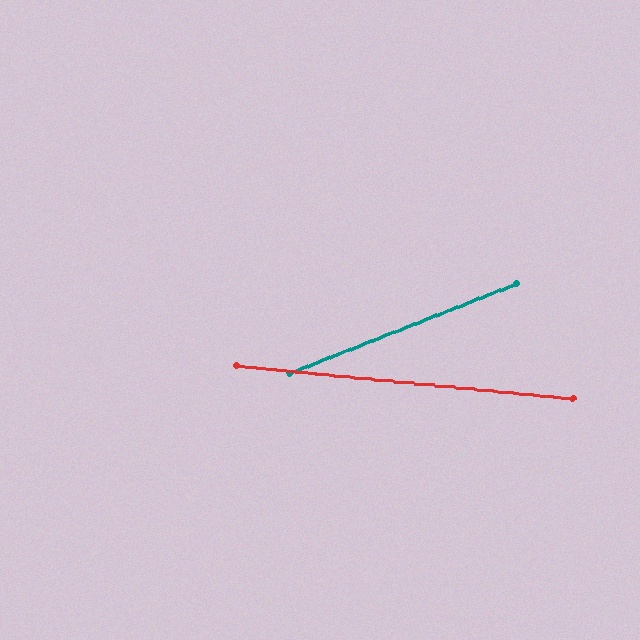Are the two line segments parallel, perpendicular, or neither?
Neither parallel nor perpendicular — they differ by about 27°.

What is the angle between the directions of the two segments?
Approximately 27 degrees.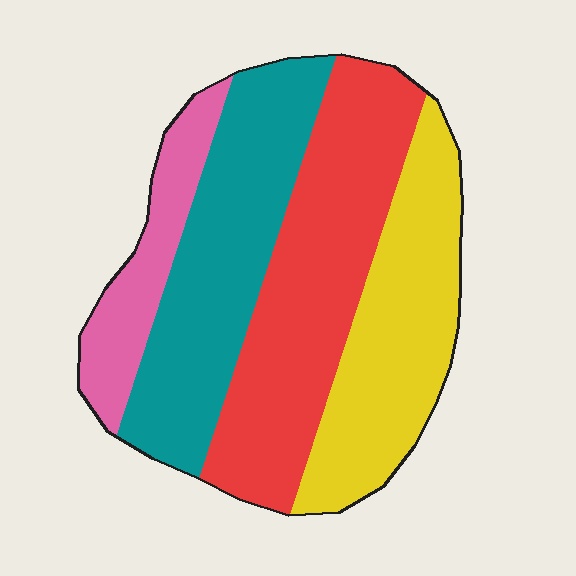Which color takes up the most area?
Red, at roughly 35%.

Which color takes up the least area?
Pink, at roughly 15%.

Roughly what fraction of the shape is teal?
Teal takes up about one quarter (1/4) of the shape.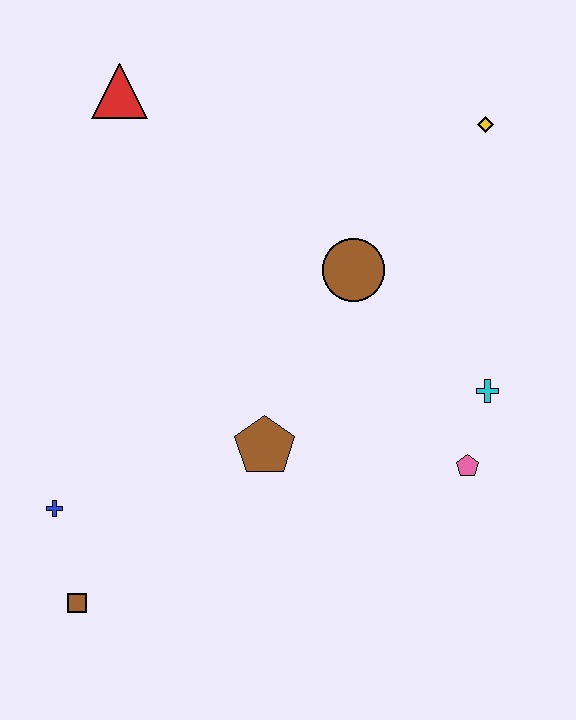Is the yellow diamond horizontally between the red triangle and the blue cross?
No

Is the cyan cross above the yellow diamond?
No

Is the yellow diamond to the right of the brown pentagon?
Yes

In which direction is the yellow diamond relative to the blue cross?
The yellow diamond is to the right of the blue cross.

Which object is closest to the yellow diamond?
The brown circle is closest to the yellow diamond.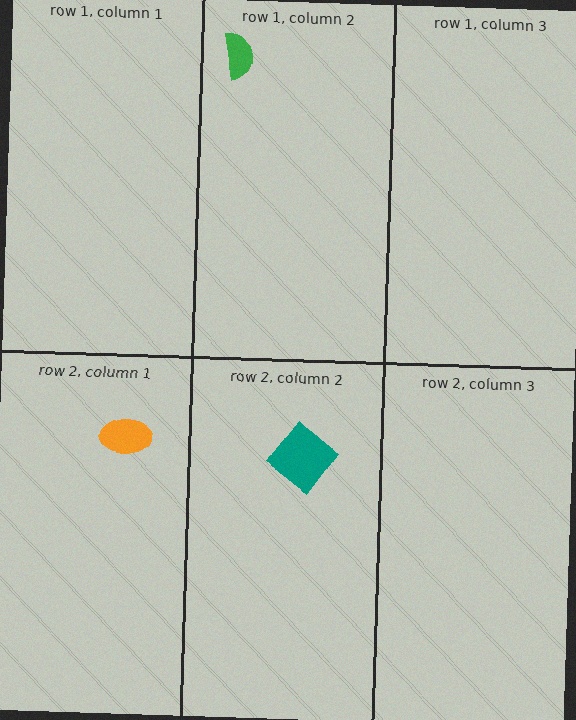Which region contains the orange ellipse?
The row 2, column 1 region.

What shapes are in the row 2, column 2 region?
The teal diamond.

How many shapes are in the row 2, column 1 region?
1.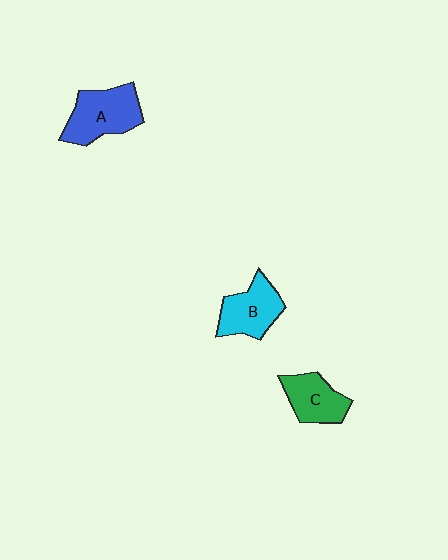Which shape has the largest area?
Shape A (blue).